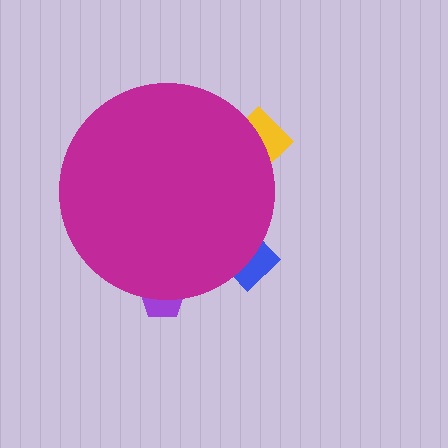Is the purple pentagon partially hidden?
Yes, the purple pentagon is partially hidden behind the magenta circle.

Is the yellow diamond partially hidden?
Yes, the yellow diamond is partially hidden behind the magenta circle.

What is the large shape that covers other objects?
A magenta circle.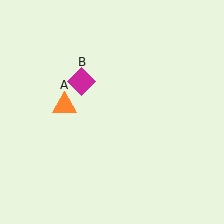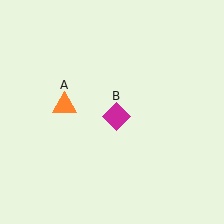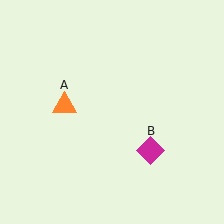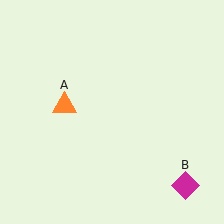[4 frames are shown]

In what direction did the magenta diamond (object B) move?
The magenta diamond (object B) moved down and to the right.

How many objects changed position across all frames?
1 object changed position: magenta diamond (object B).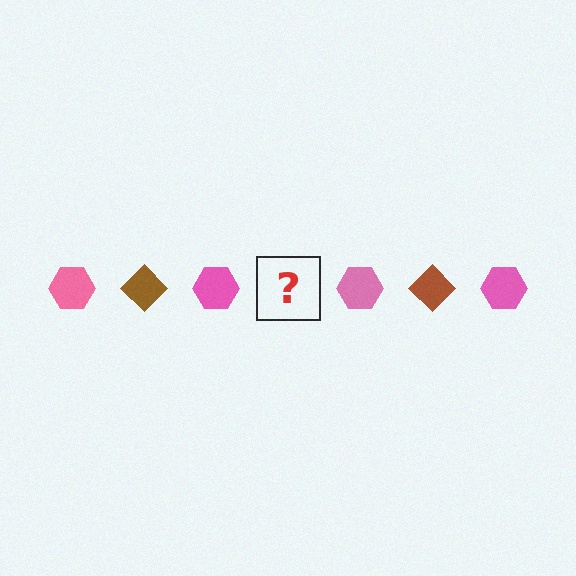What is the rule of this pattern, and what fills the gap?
The rule is that the pattern alternates between pink hexagon and brown diamond. The gap should be filled with a brown diamond.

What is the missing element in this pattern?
The missing element is a brown diamond.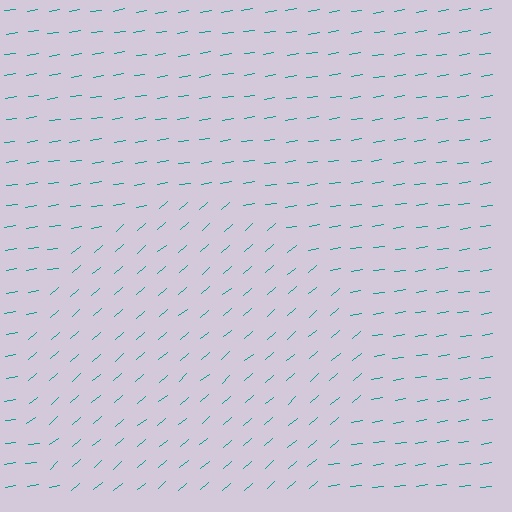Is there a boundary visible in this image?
Yes, there is a texture boundary formed by a change in line orientation.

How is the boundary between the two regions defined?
The boundary is defined purely by a change in line orientation (approximately 32 degrees difference). All lines are the same color and thickness.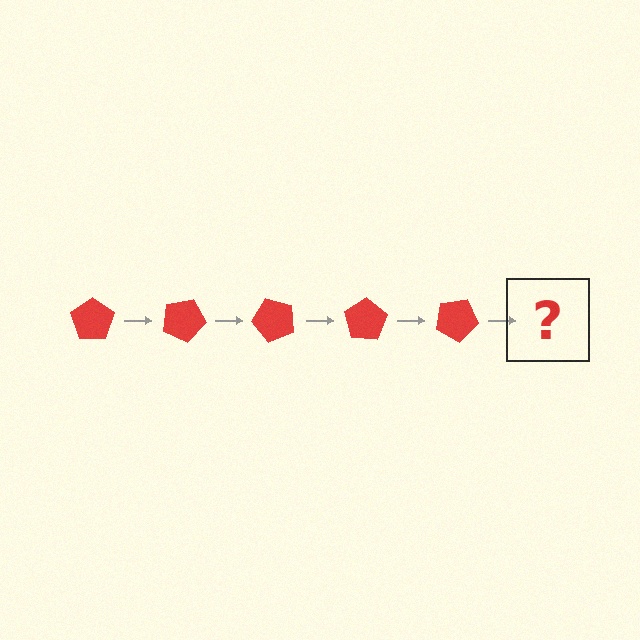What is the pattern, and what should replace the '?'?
The pattern is that the pentagon rotates 25 degrees each step. The '?' should be a red pentagon rotated 125 degrees.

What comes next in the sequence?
The next element should be a red pentagon rotated 125 degrees.